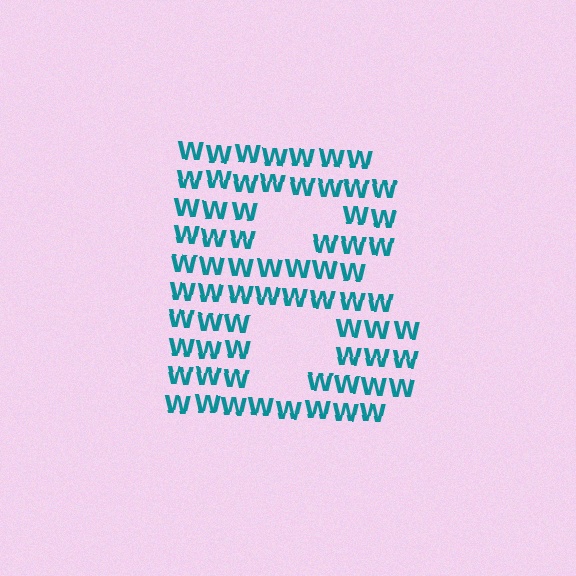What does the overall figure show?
The overall figure shows the letter B.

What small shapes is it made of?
It is made of small letter W's.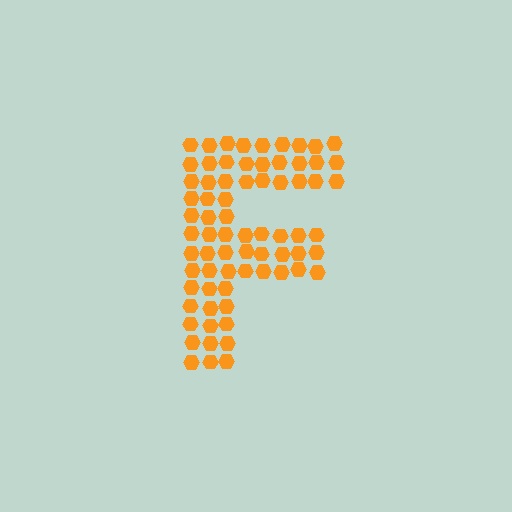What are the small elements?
The small elements are hexagons.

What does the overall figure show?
The overall figure shows the letter F.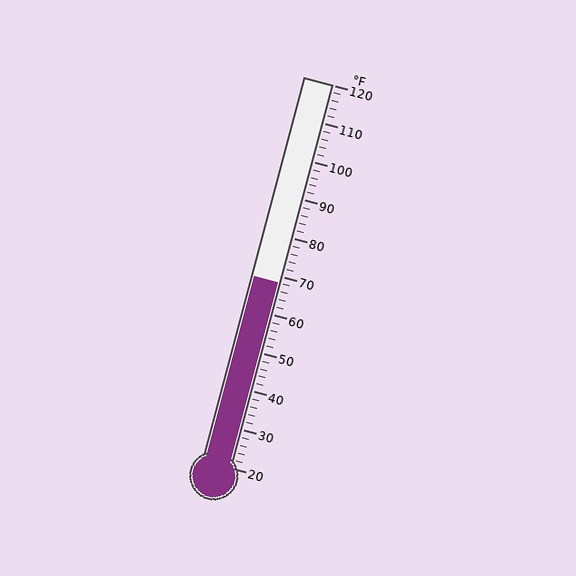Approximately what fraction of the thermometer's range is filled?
The thermometer is filled to approximately 50% of its range.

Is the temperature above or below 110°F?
The temperature is below 110°F.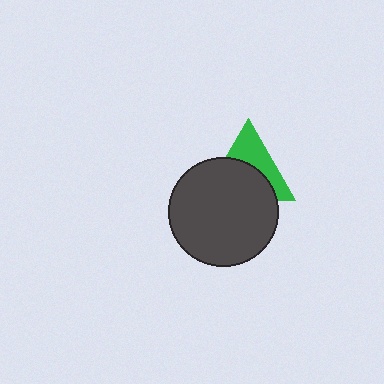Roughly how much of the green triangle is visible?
A small part of it is visible (roughly 43%).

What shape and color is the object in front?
The object in front is a dark gray circle.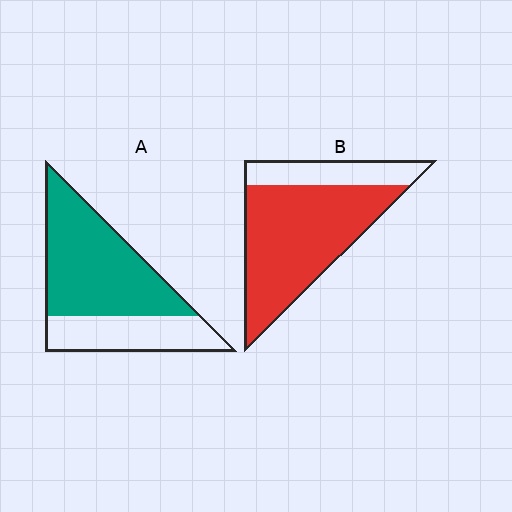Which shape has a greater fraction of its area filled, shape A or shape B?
Shape B.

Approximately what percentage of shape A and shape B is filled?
A is approximately 65% and B is approximately 75%.